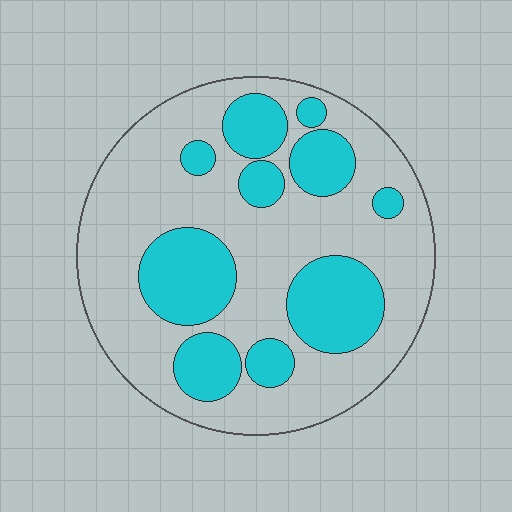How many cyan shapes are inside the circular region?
10.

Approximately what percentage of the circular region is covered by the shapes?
Approximately 30%.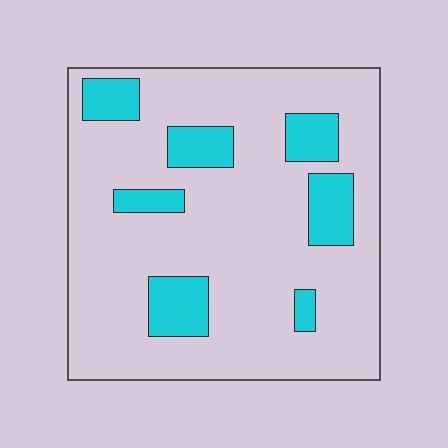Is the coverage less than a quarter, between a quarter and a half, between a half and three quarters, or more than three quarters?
Less than a quarter.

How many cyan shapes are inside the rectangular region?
7.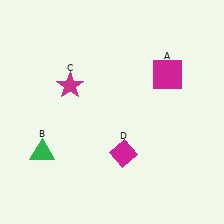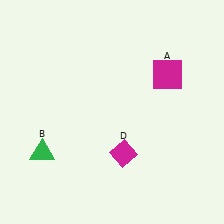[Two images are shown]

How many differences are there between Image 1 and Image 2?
There is 1 difference between the two images.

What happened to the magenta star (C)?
The magenta star (C) was removed in Image 2. It was in the top-left area of Image 1.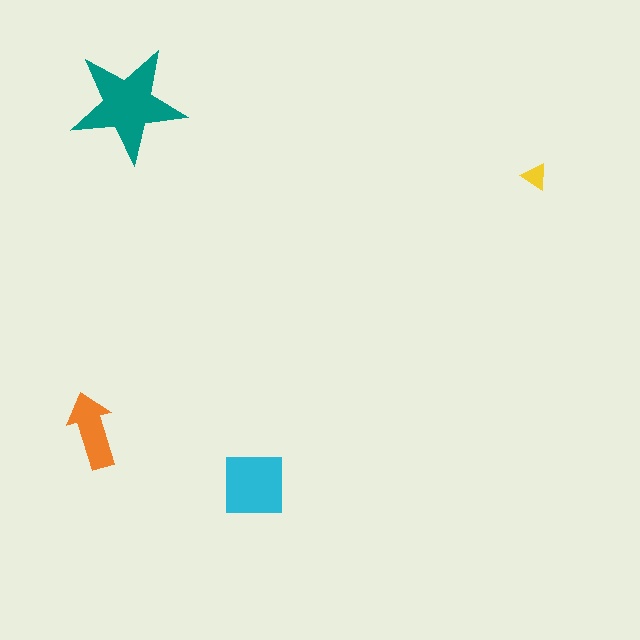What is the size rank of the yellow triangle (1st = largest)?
4th.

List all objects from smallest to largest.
The yellow triangle, the orange arrow, the cyan square, the teal star.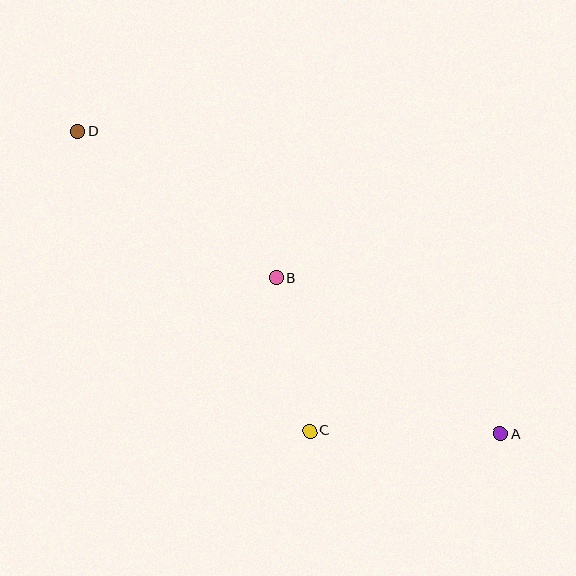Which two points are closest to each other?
Points B and C are closest to each other.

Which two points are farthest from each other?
Points A and D are farthest from each other.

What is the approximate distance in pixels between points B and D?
The distance between B and D is approximately 246 pixels.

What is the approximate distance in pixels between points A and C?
The distance between A and C is approximately 190 pixels.